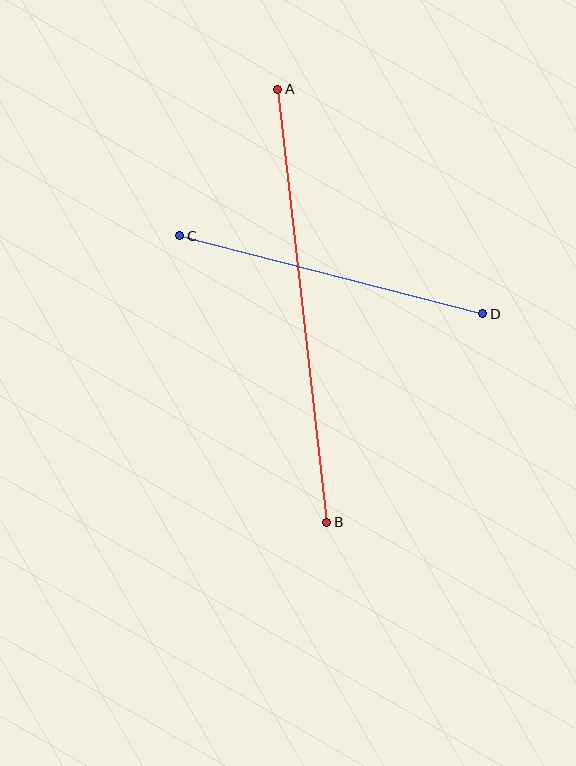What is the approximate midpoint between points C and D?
The midpoint is at approximately (331, 275) pixels.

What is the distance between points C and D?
The distance is approximately 313 pixels.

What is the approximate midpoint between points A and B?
The midpoint is at approximately (302, 306) pixels.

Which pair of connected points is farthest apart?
Points A and B are farthest apart.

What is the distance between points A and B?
The distance is approximately 436 pixels.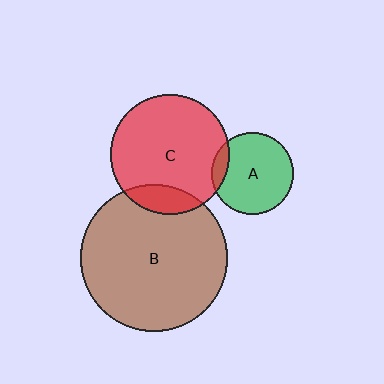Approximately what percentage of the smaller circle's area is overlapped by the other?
Approximately 10%.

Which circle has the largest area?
Circle B (brown).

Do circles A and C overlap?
Yes.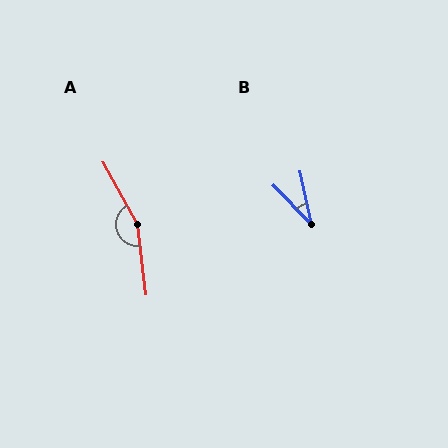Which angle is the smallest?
B, at approximately 32 degrees.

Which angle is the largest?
A, at approximately 158 degrees.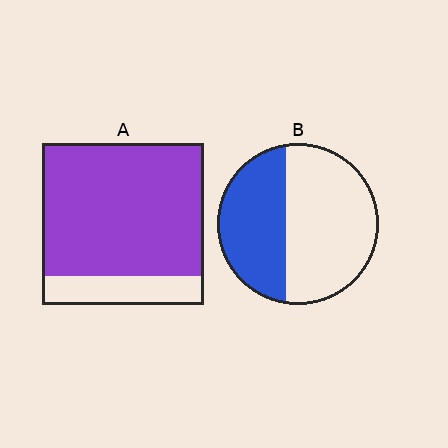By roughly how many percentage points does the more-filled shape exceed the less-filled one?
By roughly 40 percentage points (A over B).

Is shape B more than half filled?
No.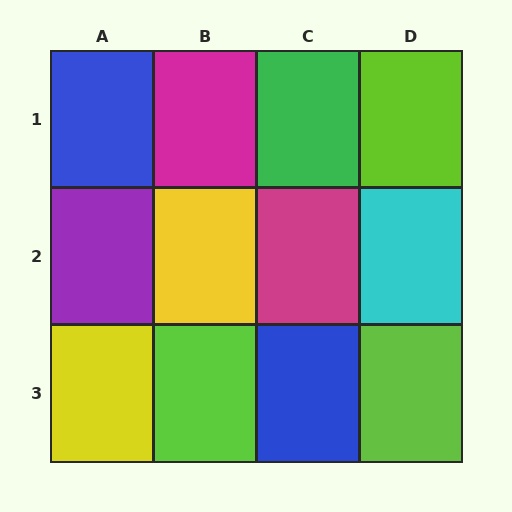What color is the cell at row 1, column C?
Green.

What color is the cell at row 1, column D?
Lime.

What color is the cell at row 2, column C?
Magenta.